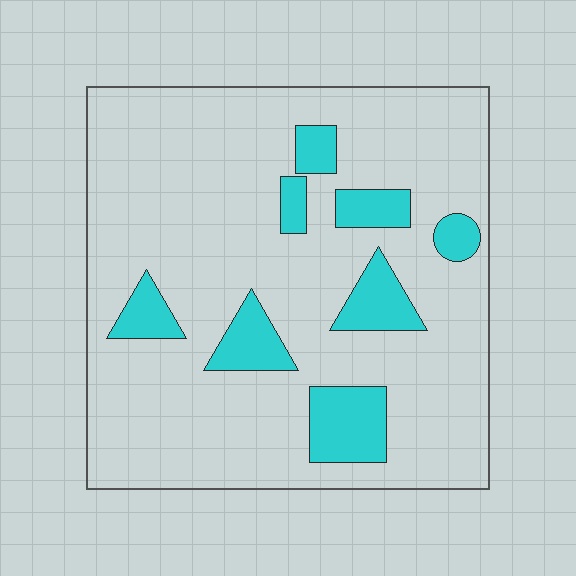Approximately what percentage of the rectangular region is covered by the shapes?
Approximately 15%.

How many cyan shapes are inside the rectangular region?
8.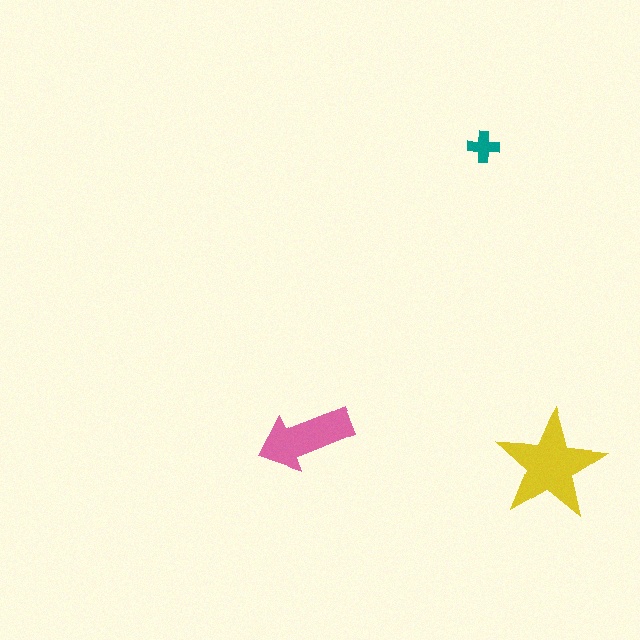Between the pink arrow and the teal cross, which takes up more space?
The pink arrow.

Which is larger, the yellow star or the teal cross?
The yellow star.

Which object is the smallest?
The teal cross.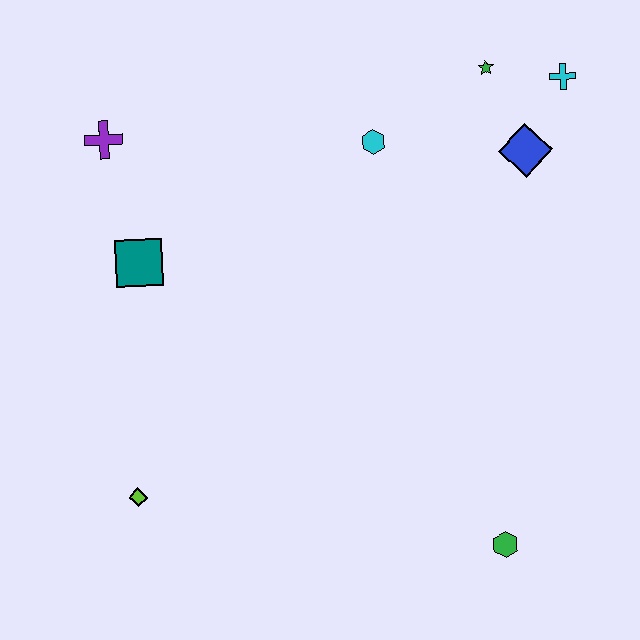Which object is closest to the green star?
The cyan cross is closest to the green star.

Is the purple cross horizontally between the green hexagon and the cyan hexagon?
No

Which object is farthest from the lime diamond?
The cyan cross is farthest from the lime diamond.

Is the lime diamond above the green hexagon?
Yes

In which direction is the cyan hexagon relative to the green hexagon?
The cyan hexagon is above the green hexagon.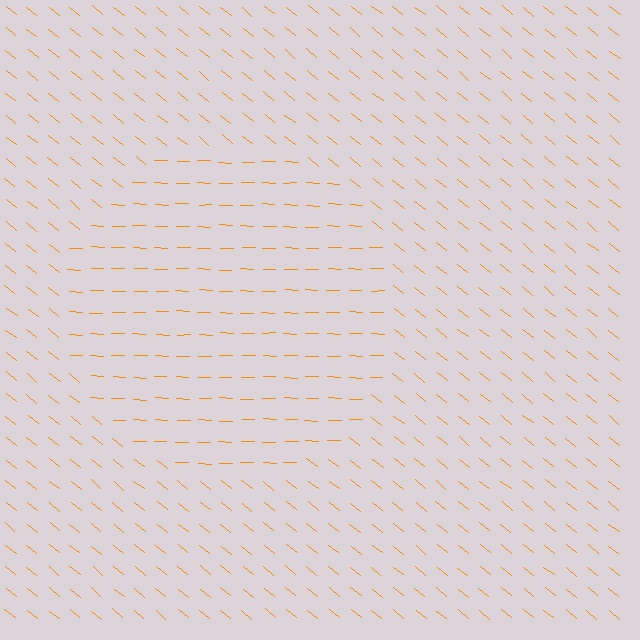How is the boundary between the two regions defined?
The boundary is defined purely by a change in line orientation (approximately 37 degrees difference). All lines are the same color and thickness.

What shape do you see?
I see a circle.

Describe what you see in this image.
The image is filled with small orange line segments. A circle region in the image has lines oriented differently from the surrounding lines, creating a visible texture boundary.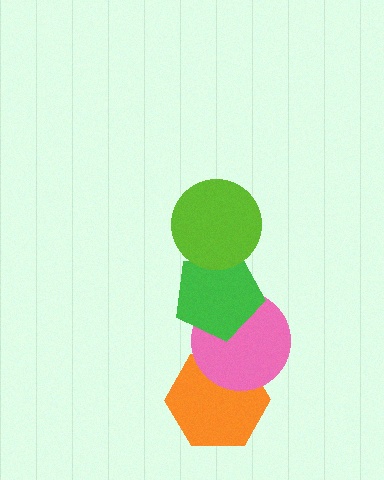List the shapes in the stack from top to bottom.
From top to bottom: the lime circle, the green pentagon, the pink circle, the orange hexagon.